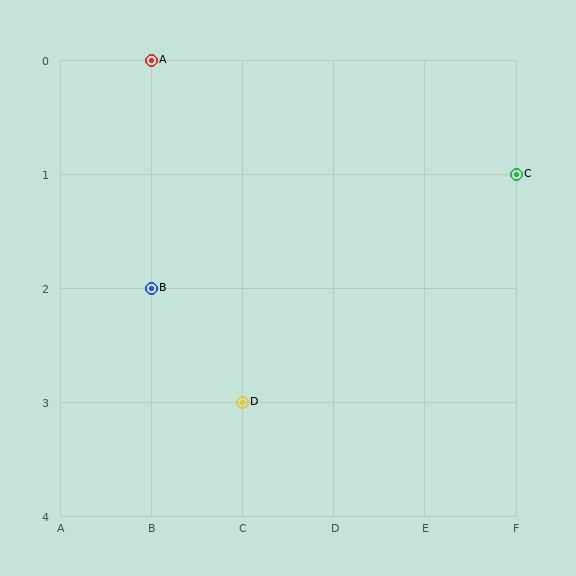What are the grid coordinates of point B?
Point B is at grid coordinates (B, 2).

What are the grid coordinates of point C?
Point C is at grid coordinates (F, 1).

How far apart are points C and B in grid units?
Points C and B are 4 columns and 1 row apart (about 4.1 grid units diagonally).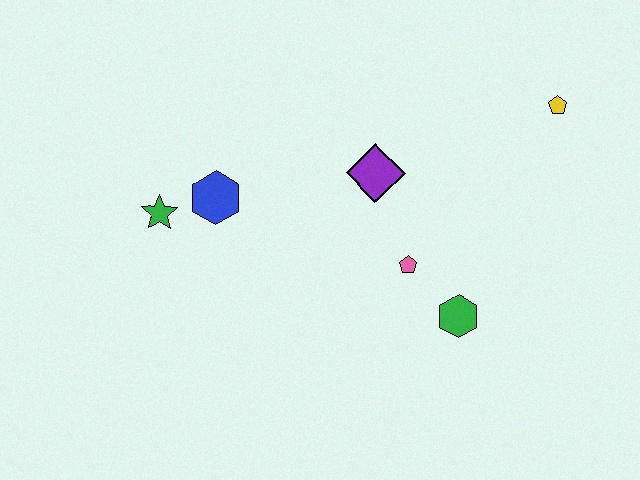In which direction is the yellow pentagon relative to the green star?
The yellow pentagon is to the right of the green star.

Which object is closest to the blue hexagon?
The green star is closest to the blue hexagon.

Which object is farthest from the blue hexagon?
The yellow pentagon is farthest from the blue hexagon.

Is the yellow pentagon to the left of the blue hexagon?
No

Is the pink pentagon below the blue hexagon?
Yes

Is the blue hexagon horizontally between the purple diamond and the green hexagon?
No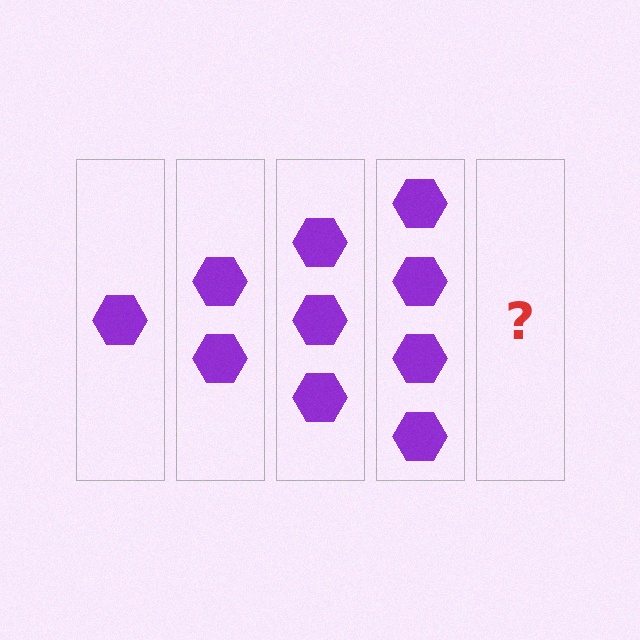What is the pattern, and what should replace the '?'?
The pattern is that each step adds one more hexagon. The '?' should be 5 hexagons.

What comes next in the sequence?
The next element should be 5 hexagons.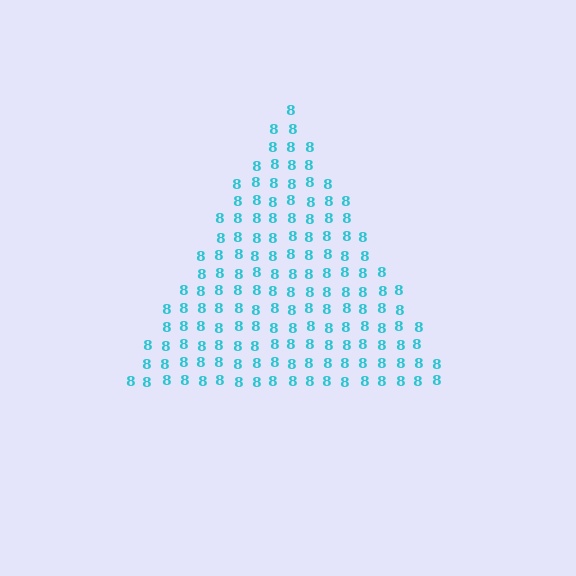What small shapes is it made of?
It is made of small digit 8's.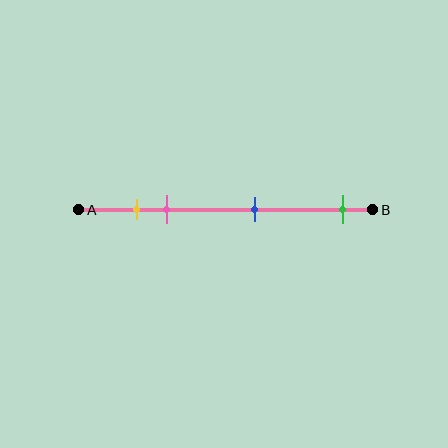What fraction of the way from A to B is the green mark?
The green mark is approximately 90% (0.9) of the way from A to B.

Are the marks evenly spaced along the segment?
No, the marks are not evenly spaced.